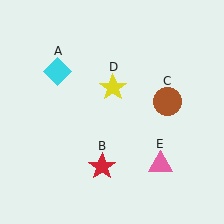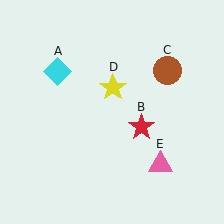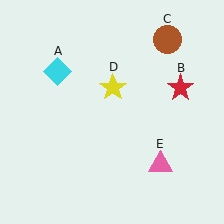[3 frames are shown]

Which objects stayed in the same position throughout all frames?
Cyan diamond (object A) and yellow star (object D) and pink triangle (object E) remained stationary.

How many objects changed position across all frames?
2 objects changed position: red star (object B), brown circle (object C).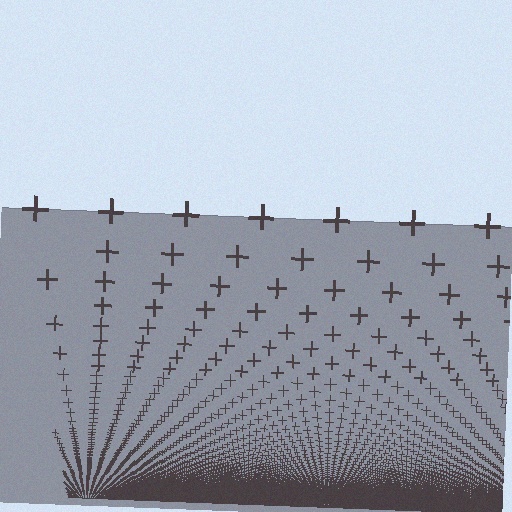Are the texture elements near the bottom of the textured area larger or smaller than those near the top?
Smaller. The gradient is inverted — elements near the bottom are smaller and denser.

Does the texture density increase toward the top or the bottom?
Density increases toward the bottom.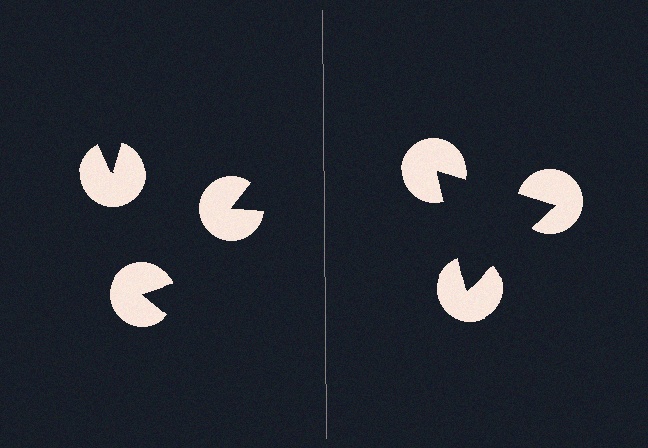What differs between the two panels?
The pac-man discs are positioned identically on both sides; only the wedge orientations differ. On the right they align to a triangle; on the left they are misaligned.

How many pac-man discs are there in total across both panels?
6 — 3 on each side.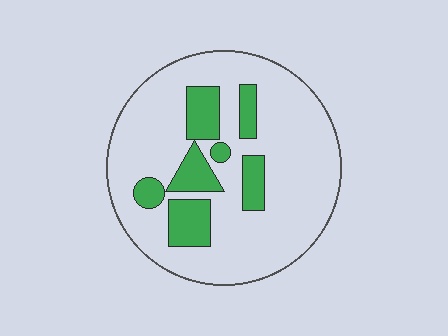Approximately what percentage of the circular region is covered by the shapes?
Approximately 20%.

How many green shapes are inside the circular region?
7.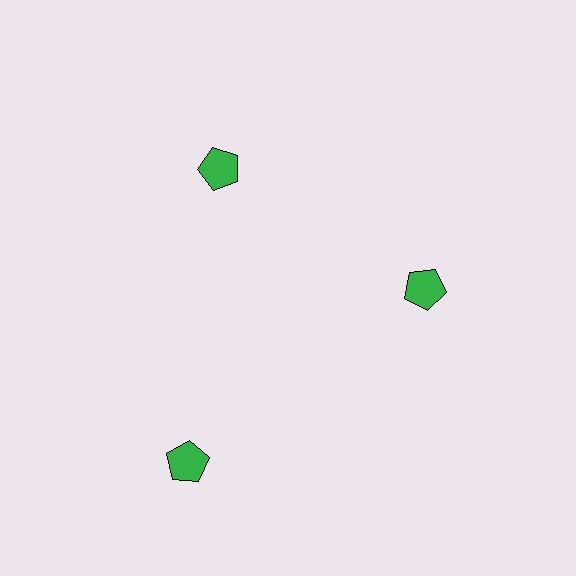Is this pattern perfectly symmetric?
No. The 3 green pentagons are arranged in a ring, but one element near the 7 o'clock position is pushed outward from the center, breaking the 3-fold rotational symmetry.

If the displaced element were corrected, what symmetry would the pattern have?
It would have 3-fold rotational symmetry — the pattern would map onto itself every 120 degrees.